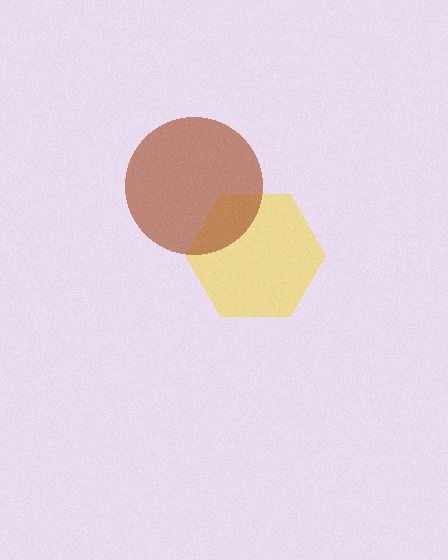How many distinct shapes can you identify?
There are 2 distinct shapes: a yellow hexagon, a brown circle.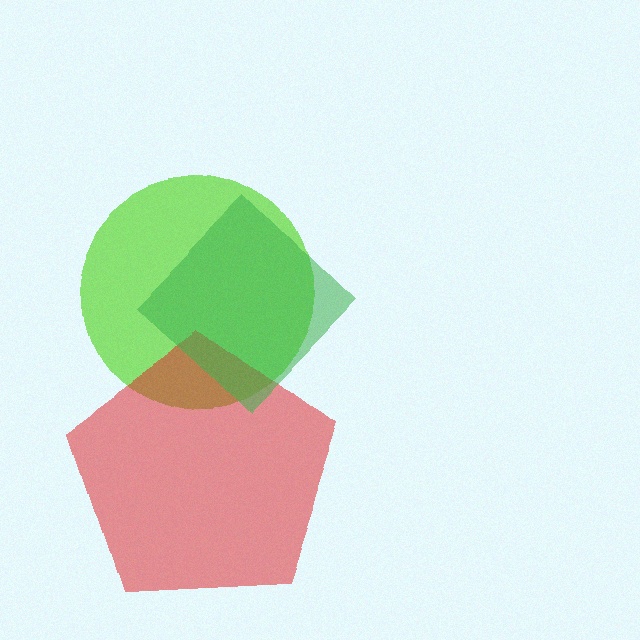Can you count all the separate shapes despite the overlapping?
Yes, there are 3 separate shapes.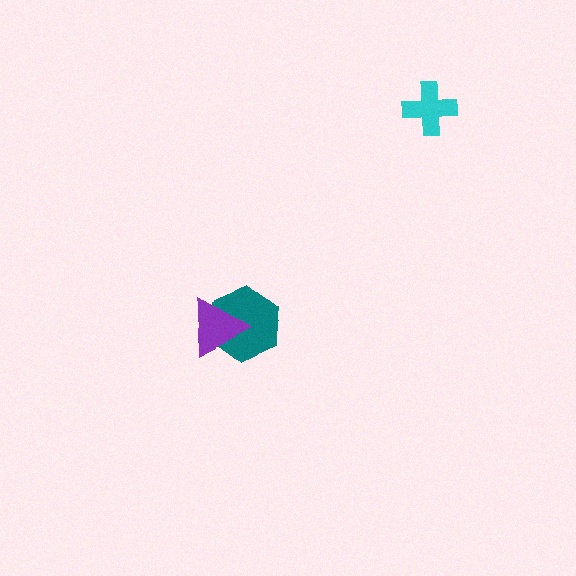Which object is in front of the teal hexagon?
The purple triangle is in front of the teal hexagon.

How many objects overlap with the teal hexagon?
1 object overlaps with the teal hexagon.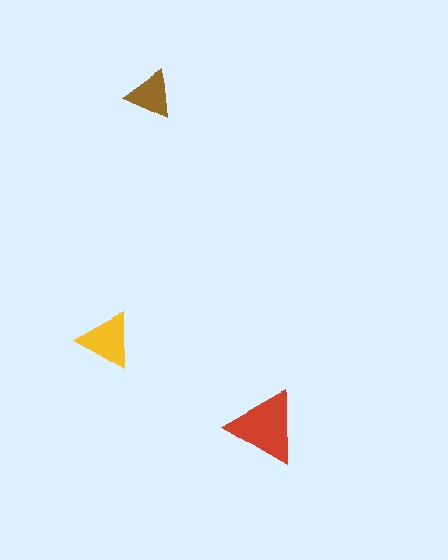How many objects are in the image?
There are 3 objects in the image.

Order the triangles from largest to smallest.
the red one, the yellow one, the brown one.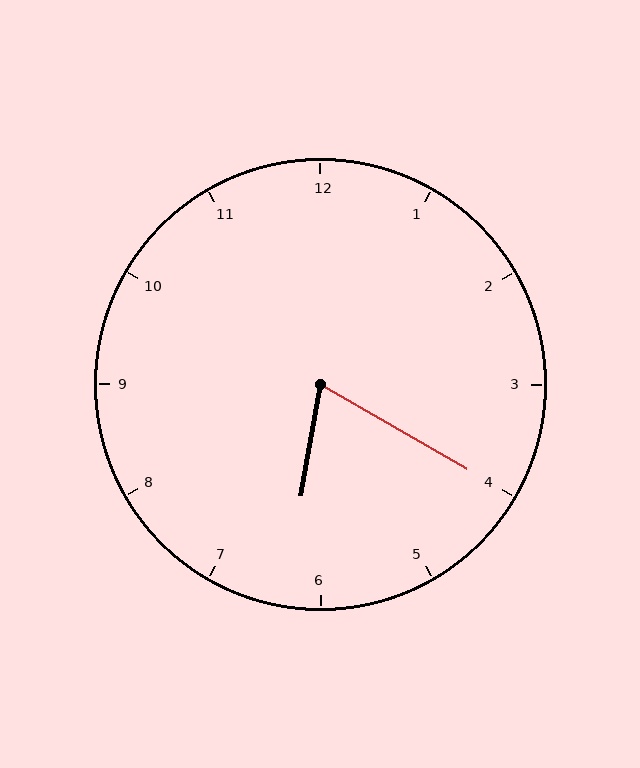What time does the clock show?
6:20.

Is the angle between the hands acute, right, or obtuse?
It is acute.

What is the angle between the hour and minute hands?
Approximately 70 degrees.